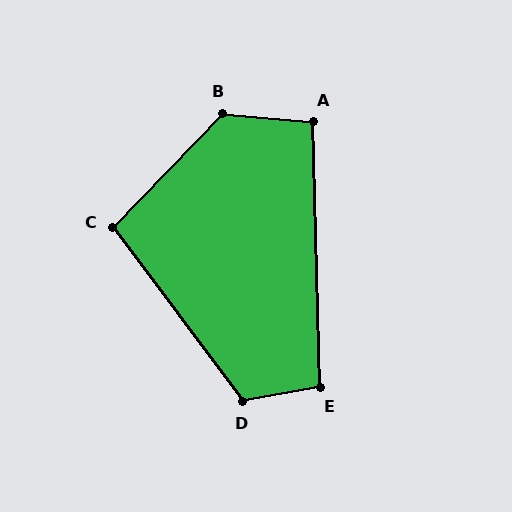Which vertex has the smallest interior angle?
A, at approximately 97 degrees.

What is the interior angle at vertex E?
Approximately 99 degrees (obtuse).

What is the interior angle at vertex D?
Approximately 116 degrees (obtuse).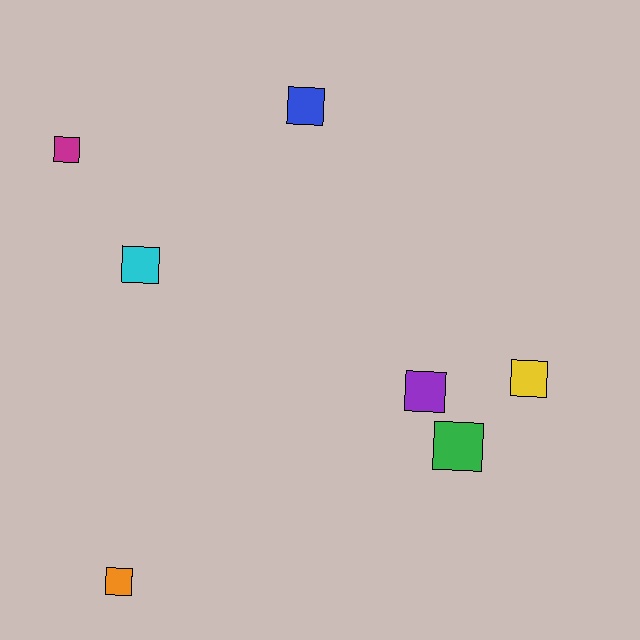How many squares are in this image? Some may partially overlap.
There are 7 squares.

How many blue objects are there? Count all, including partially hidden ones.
There is 1 blue object.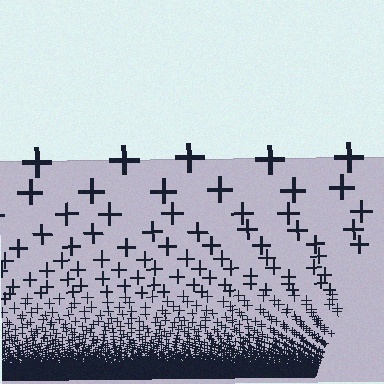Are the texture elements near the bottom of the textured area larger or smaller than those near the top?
Smaller. The gradient is inverted — elements near the bottom are smaller and denser.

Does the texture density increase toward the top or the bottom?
Density increases toward the bottom.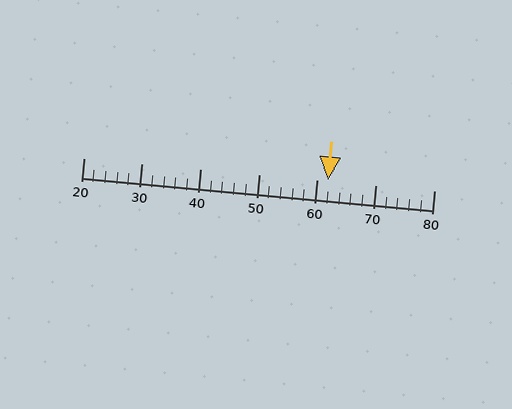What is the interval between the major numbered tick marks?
The major tick marks are spaced 10 units apart.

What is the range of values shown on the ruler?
The ruler shows values from 20 to 80.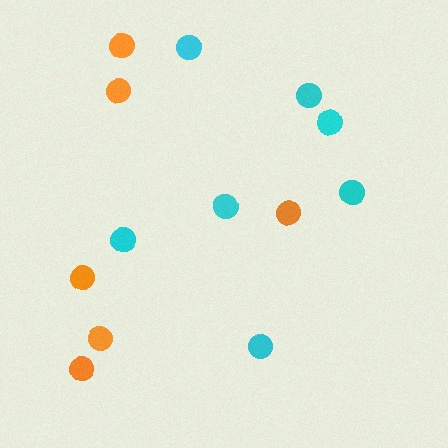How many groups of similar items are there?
There are 2 groups: one group of orange circles (6) and one group of cyan circles (7).